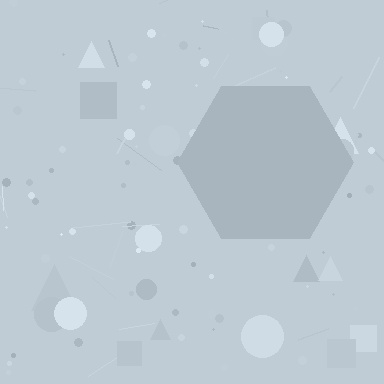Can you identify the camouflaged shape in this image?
The camouflaged shape is a hexagon.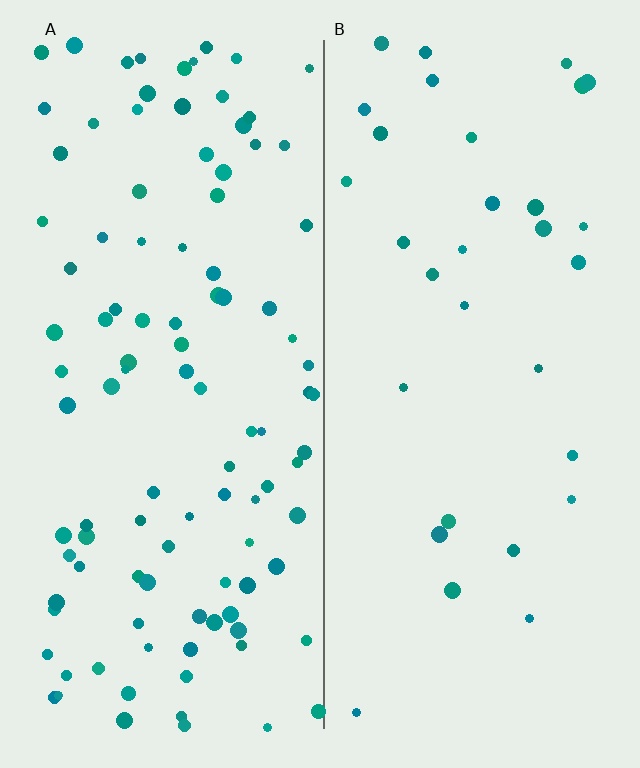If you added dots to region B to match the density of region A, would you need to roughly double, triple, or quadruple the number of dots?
Approximately triple.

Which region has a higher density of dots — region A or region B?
A (the left).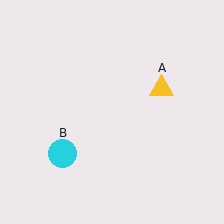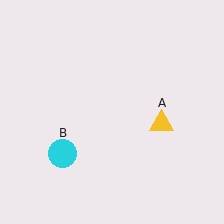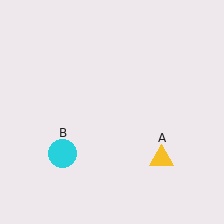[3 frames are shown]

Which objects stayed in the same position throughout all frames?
Cyan circle (object B) remained stationary.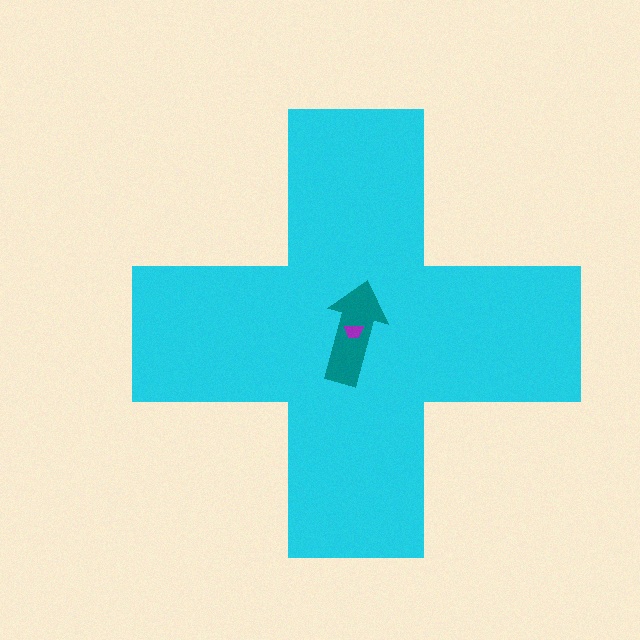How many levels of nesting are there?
3.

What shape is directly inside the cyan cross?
The teal arrow.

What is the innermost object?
The purple trapezoid.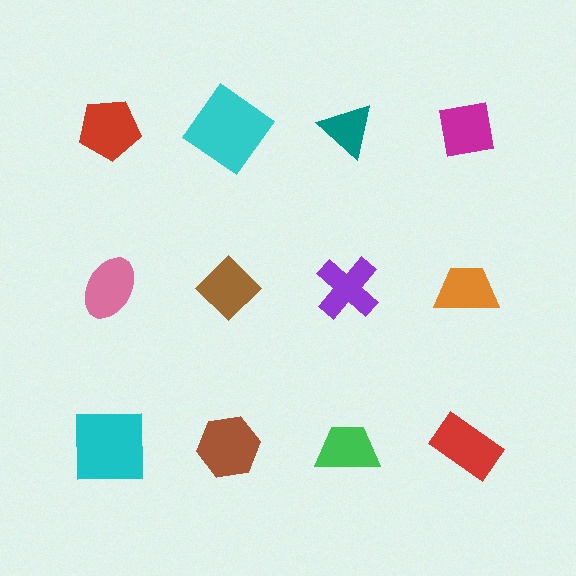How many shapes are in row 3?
4 shapes.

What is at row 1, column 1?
A red pentagon.